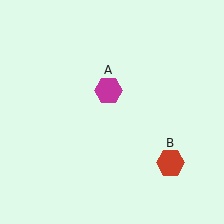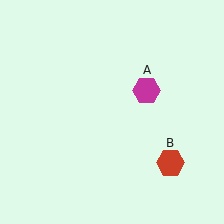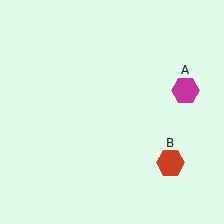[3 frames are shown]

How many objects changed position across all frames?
1 object changed position: magenta hexagon (object A).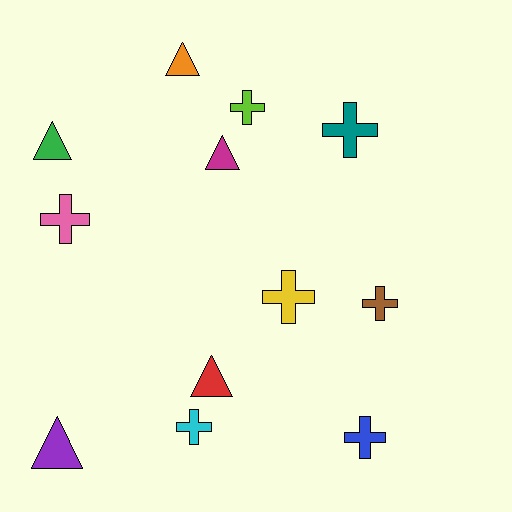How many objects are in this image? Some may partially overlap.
There are 12 objects.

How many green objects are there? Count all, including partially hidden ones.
There is 1 green object.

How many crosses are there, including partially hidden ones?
There are 7 crosses.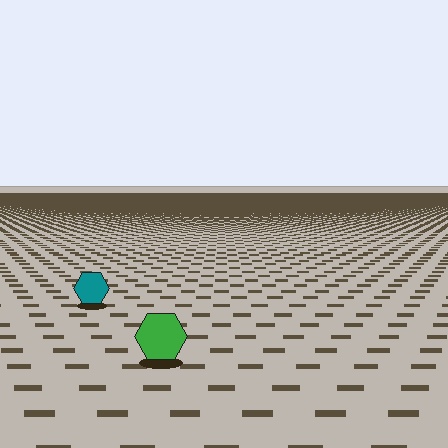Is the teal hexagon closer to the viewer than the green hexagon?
No. The green hexagon is closer — you can tell from the texture gradient: the ground texture is coarser near it.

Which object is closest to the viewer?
The green hexagon is closest. The texture marks near it are larger and more spread out.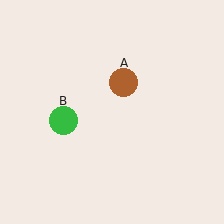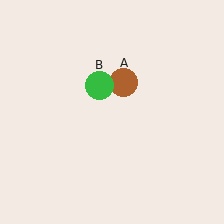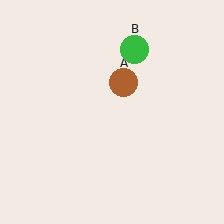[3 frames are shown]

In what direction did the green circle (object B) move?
The green circle (object B) moved up and to the right.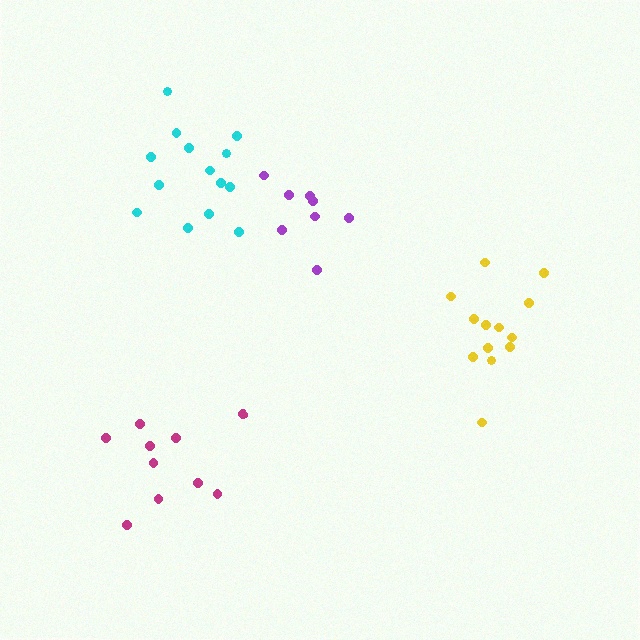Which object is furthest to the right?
The yellow cluster is rightmost.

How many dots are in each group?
Group 1: 8 dots, Group 2: 13 dots, Group 3: 14 dots, Group 4: 10 dots (45 total).